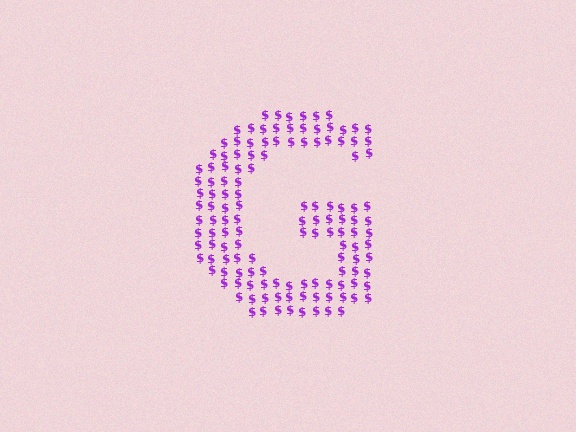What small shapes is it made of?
It is made of small dollar signs.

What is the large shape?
The large shape is the letter G.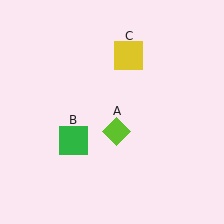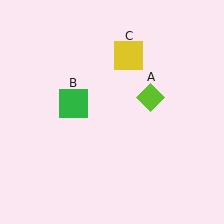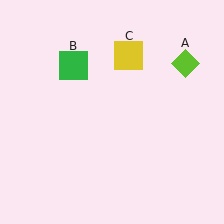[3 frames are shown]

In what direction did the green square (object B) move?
The green square (object B) moved up.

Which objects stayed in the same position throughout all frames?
Yellow square (object C) remained stationary.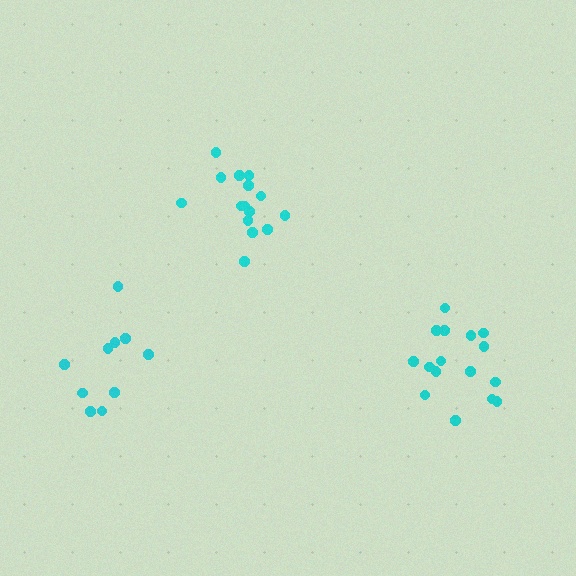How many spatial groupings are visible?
There are 3 spatial groupings.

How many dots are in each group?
Group 1: 10 dots, Group 2: 15 dots, Group 3: 16 dots (41 total).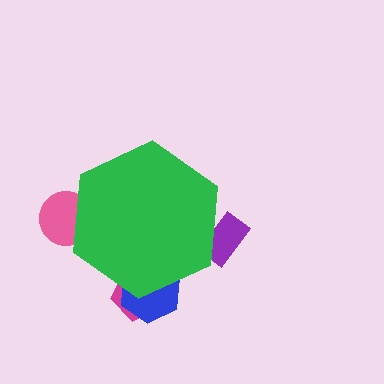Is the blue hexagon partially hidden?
Yes, the blue hexagon is partially hidden behind the green hexagon.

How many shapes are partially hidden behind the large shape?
4 shapes are partially hidden.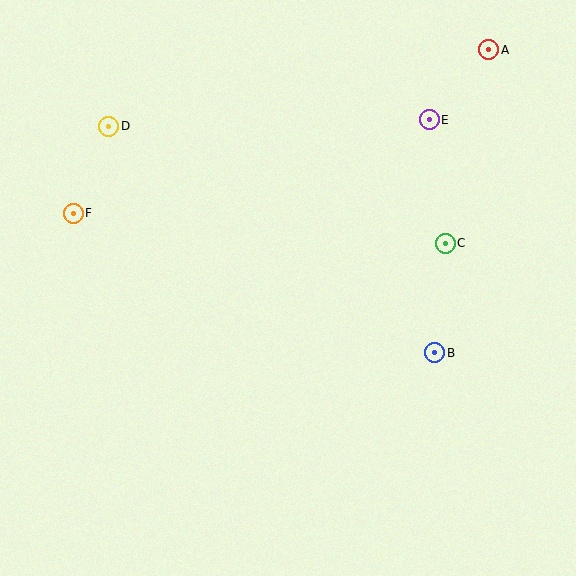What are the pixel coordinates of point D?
Point D is at (109, 126).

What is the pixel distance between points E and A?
The distance between E and A is 92 pixels.